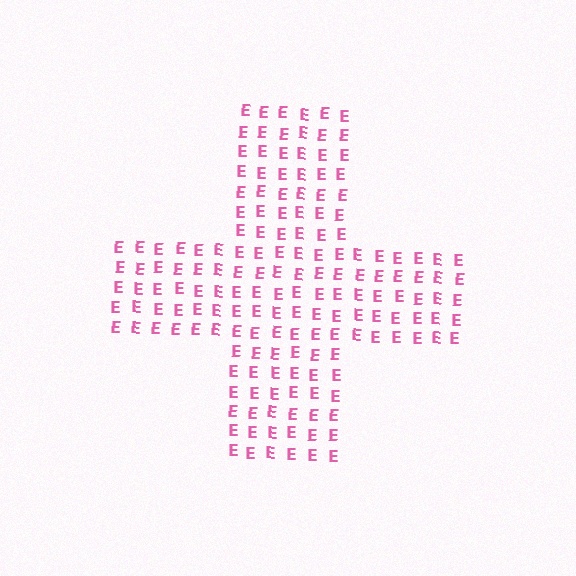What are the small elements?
The small elements are letter E's.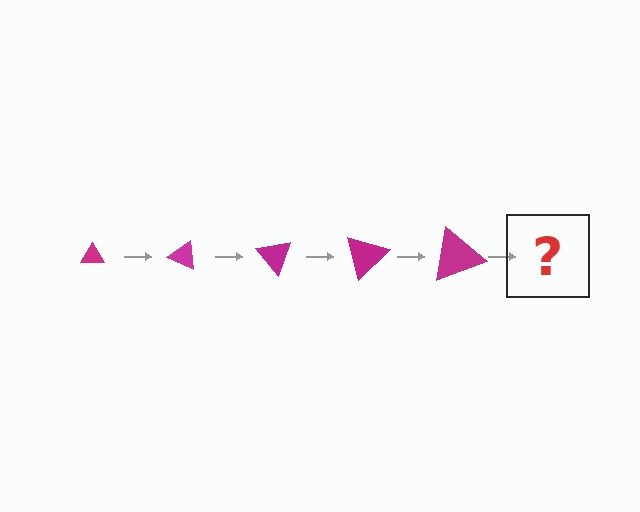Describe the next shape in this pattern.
It should be a triangle, larger than the previous one and rotated 125 degrees from the start.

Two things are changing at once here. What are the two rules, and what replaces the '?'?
The two rules are that the triangle grows larger each step and it rotates 25 degrees each step. The '?' should be a triangle, larger than the previous one and rotated 125 degrees from the start.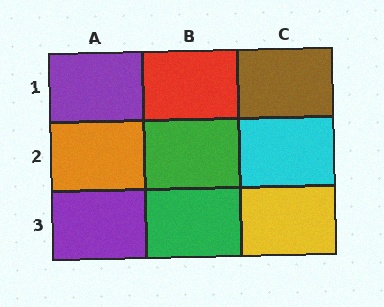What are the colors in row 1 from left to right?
Purple, red, brown.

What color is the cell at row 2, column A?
Orange.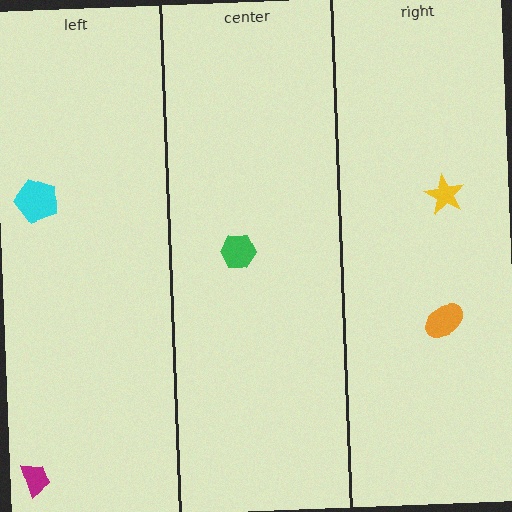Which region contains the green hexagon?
The center region.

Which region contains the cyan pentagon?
The left region.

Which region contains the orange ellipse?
The right region.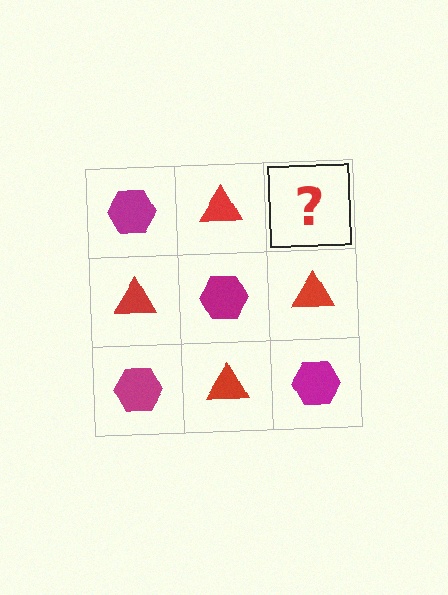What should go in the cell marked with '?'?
The missing cell should contain a magenta hexagon.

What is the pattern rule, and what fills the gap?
The rule is that it alternates magenta hexagon and red triangle in a checkerboard pattern. The gap should be filled with a magenta hexagon.